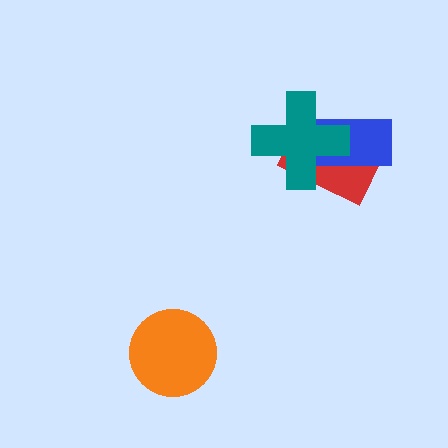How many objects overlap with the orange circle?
0 objects overlap with the orange circle.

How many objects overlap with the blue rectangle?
2 objects overlap with the blue rectangle.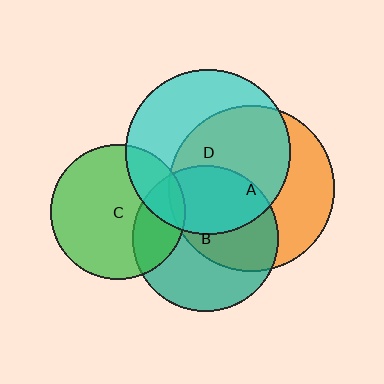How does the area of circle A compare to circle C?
Approximately 1.5 times.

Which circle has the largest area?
Circle A (orange).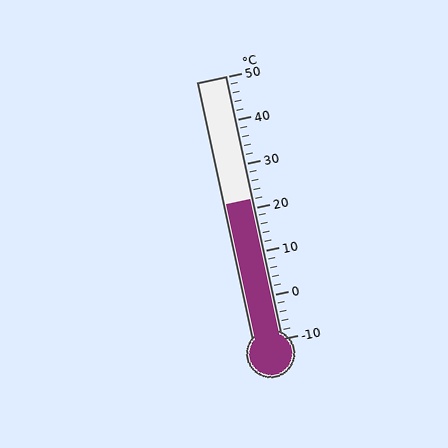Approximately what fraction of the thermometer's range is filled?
The thermometer is filled to approximately 55% of its range.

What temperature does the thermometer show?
The thermometer shows approximately 22°C.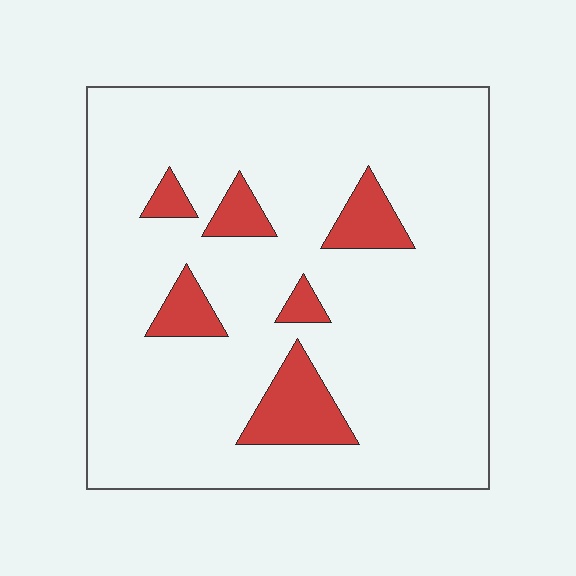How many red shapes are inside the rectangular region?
6.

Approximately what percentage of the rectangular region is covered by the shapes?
Approximately 10%.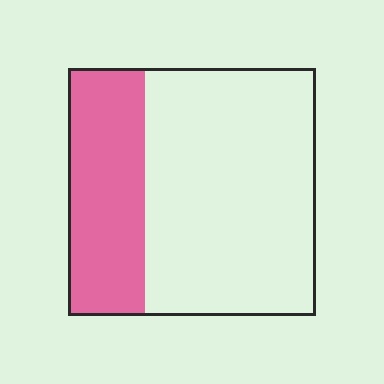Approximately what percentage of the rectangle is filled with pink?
Approximately 30%.